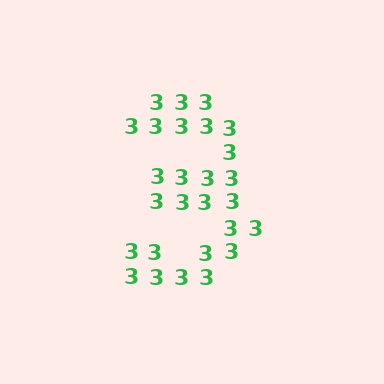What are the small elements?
The small elements are digit 3's.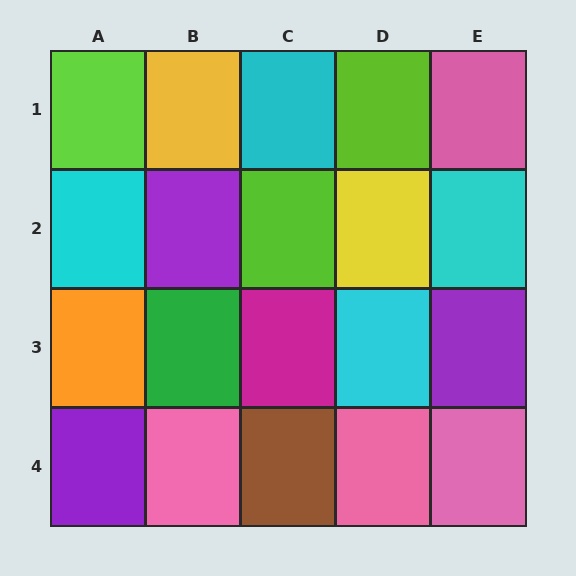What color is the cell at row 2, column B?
Purple.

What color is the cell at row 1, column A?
Lime.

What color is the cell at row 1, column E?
Pink.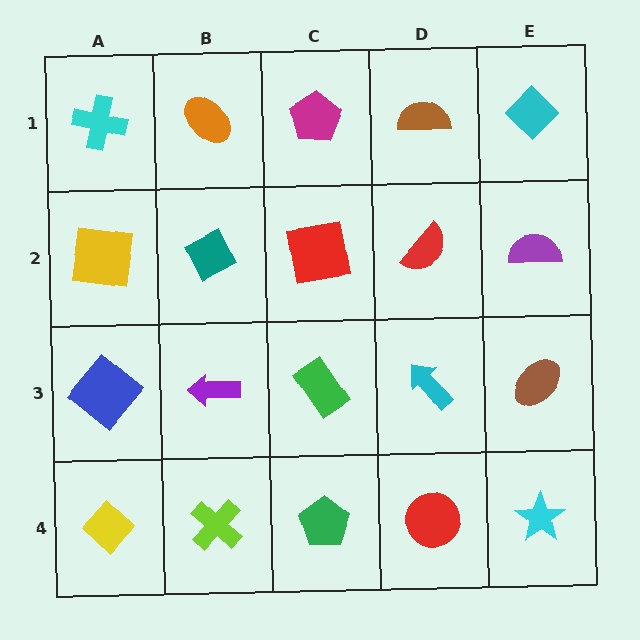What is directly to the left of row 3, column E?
A cyan arrow.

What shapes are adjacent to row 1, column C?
A red square (row 2, column C), an orange ellipse (row 1, column B), a brown semicircle (row 1, column D).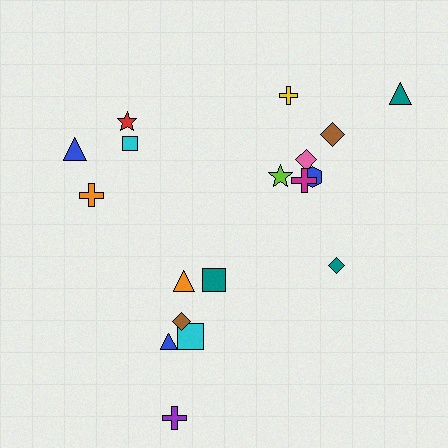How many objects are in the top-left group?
There are 4 objects.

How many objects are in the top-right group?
There are 8 objects.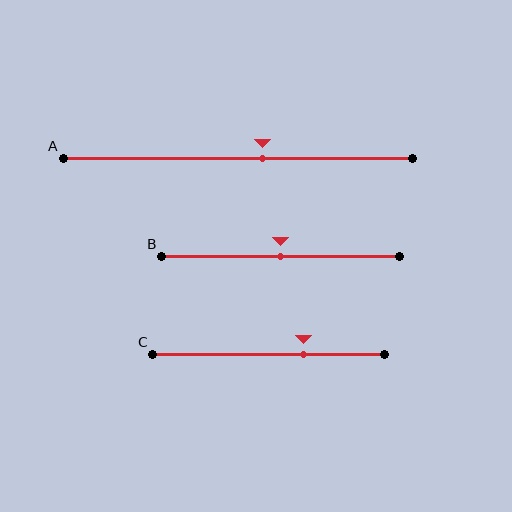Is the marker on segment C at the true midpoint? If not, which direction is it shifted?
No, the marker on segment C is shifted to the right by about 15% of the segment length.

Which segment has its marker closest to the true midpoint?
Segment B has its marker closest to the true midpoint.